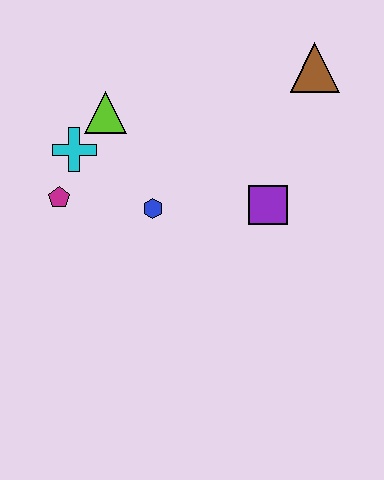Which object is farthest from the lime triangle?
The brown triangle is farthest from the lime triangle.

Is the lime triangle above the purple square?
Yes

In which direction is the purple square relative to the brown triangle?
The purple square is below the brown triangle.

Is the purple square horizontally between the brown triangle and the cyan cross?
Yes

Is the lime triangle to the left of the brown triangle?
Yes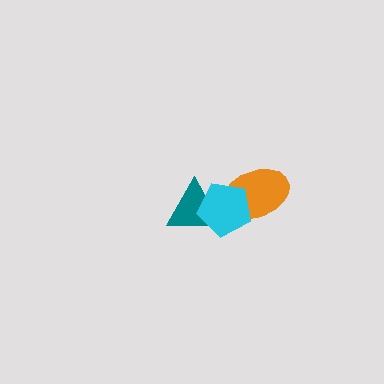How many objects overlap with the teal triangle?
1 object overlaps with the teal triangle.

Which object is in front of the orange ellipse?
The cyan pentagon is in front of the orange ellipse.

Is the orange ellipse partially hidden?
Yes, it is partially covered by another shape.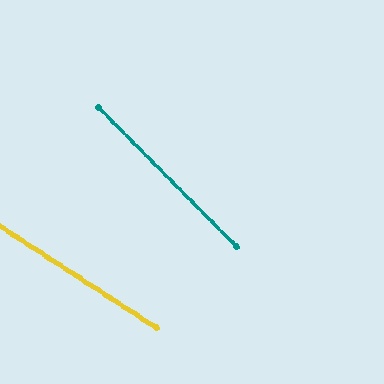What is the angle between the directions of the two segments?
Approximately 12 degrees.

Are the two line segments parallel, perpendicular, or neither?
Neither parallel nor perpendicular — they differ by about 12°.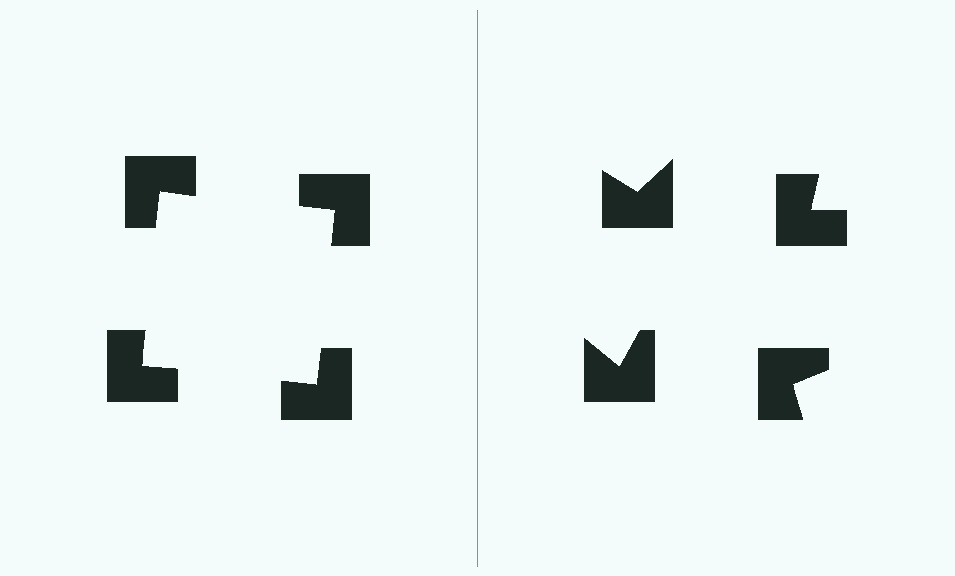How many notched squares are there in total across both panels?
8 — 4 on each side.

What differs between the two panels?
The notched squares are positioned identically on both sides; only the wedge orientations differ. On the left they align to a square; on the right they are misaligned.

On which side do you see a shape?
An illusory square appears on the left side. On the right side the wedge cuts are rotated, so no coherent shape forms.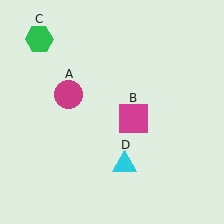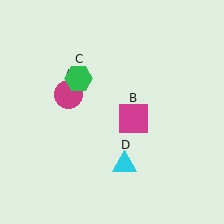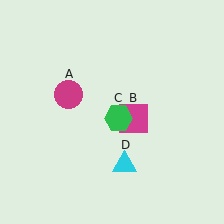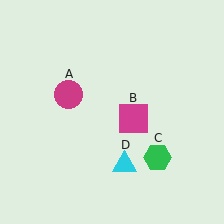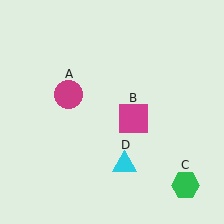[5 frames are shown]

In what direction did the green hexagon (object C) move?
The green hexagon (object C) moved down and to the right.